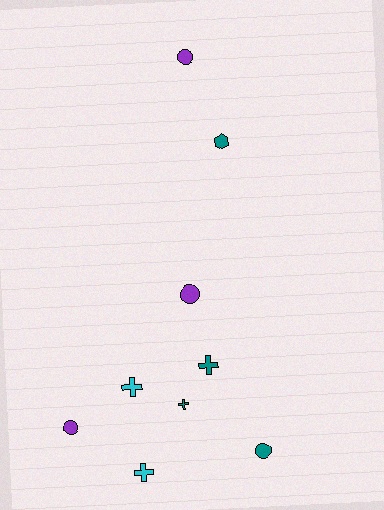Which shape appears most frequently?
Circle, with 4 objects.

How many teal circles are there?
There is 1 teal circle.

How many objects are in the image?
There are 9 objects.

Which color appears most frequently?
Teal, with 4 objects.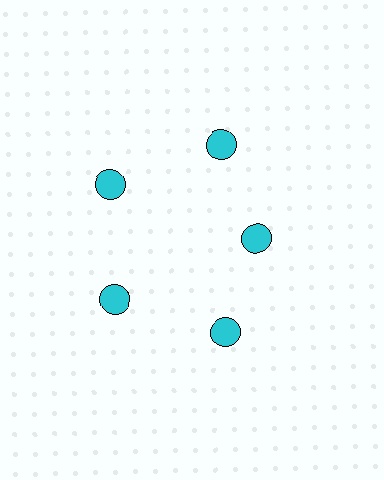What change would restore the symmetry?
The symmetry would be restored by moving it outward, back onto the ring so that all 5 circles sit at equal angles and equal distance from the center.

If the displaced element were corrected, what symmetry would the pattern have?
It would have 5-fold rotational symmetry — the pattern would map onto itself every 72 degrees.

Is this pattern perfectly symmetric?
No. The 5 cyan circles are arranged in a ring, but one element near the 3 o'clock position is pulled inward toward the center, breaking the 5-fold rotational symmetry.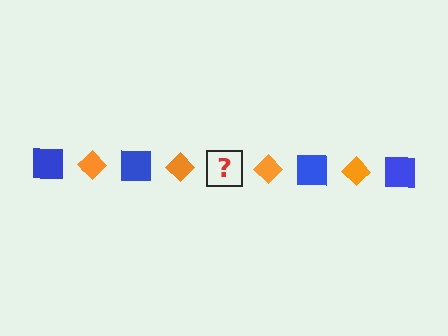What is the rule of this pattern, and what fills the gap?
The rule is that the pattern alternates between blue square and orange diamond. The gap should be filled with a blue square.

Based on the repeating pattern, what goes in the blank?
The blank should be a blue square.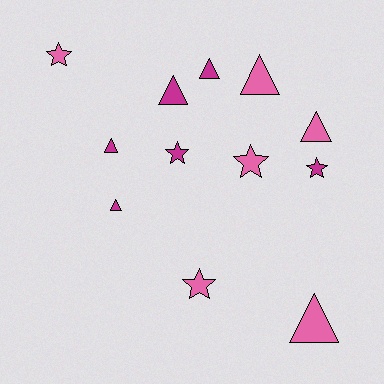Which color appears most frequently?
Pink, with 6 objects.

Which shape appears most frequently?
Triangle, with 7 objects.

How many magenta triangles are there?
There are 4 magenta triangles.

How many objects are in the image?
There are 12 objects.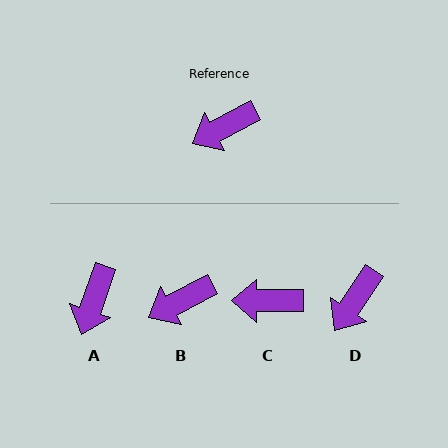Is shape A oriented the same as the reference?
No, it is off by about 43 degrees.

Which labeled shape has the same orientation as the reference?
B.